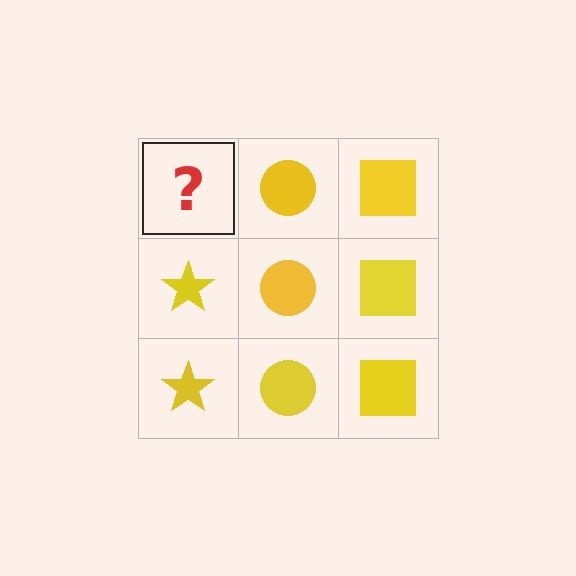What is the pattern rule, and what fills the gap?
The rule is that each column has a consistent shape. The gap should be filled with a yellow star.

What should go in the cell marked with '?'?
The missing cell should contain a yellow star.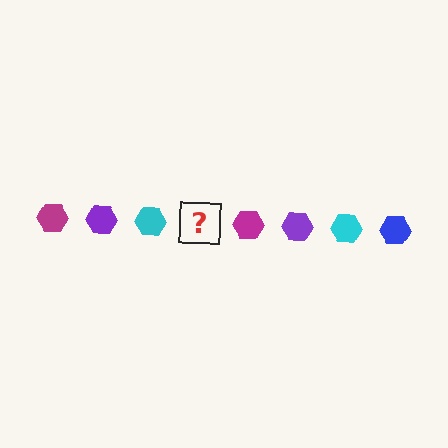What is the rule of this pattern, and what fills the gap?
The rule is that the pattern cycles through magenta, purple, cyan, blue hexagons. The gap should be filled with a blue hexagon.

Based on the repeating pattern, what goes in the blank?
The blank should be a blue hexagon.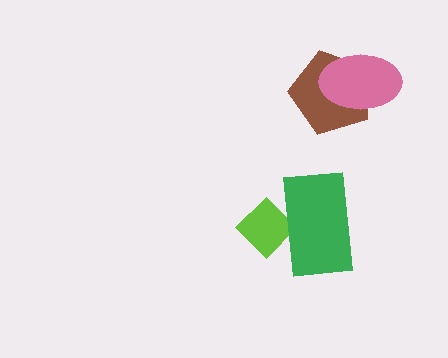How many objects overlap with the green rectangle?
1 object overlaps with the green rectangle.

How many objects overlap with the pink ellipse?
1 object overlaps with the pink ellipse.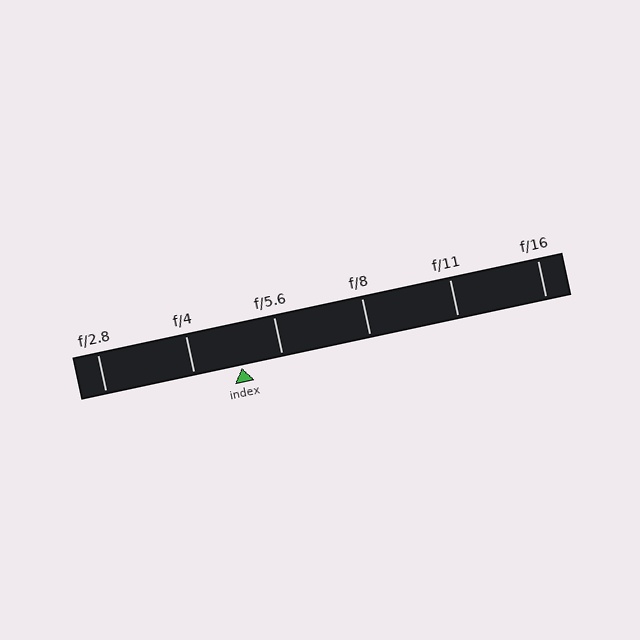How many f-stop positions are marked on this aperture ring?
There are 6 f-stop positions marked.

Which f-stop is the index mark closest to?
The index mark is closest to f/5.6.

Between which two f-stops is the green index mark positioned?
The index mark is between f/4 and f/5.6.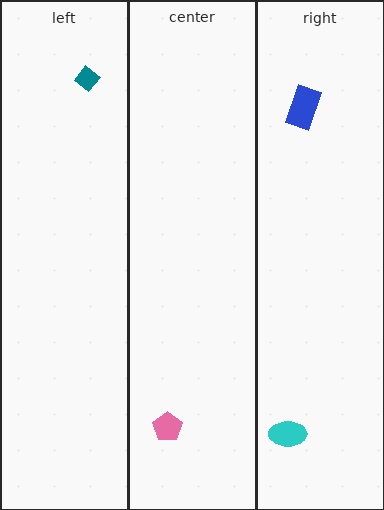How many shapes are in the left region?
1.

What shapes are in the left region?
The teal diamond.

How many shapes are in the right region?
2.